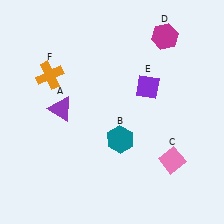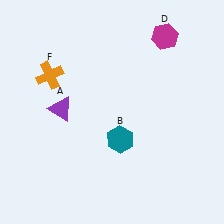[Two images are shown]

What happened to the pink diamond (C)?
The pink diamond (C) was removed in Image 2. It was in the bottom-right area of Image 1.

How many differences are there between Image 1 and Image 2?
There are 2 differences between the two images.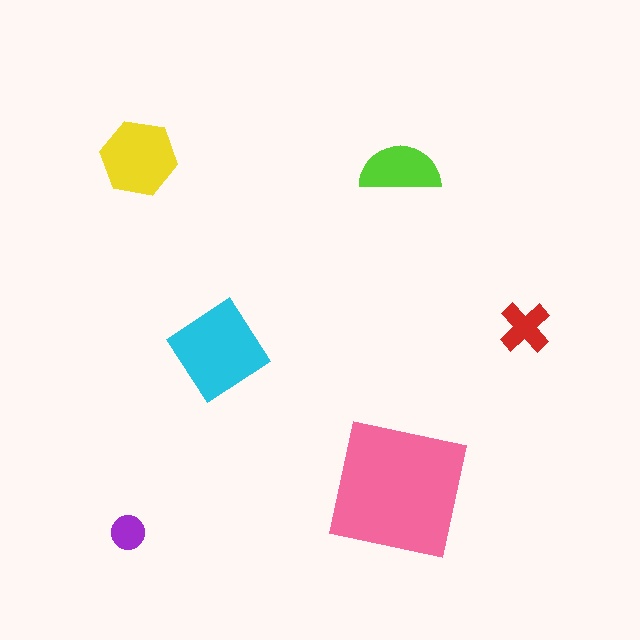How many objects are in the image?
There are 6 objects in the image.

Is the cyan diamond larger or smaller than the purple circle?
Larger.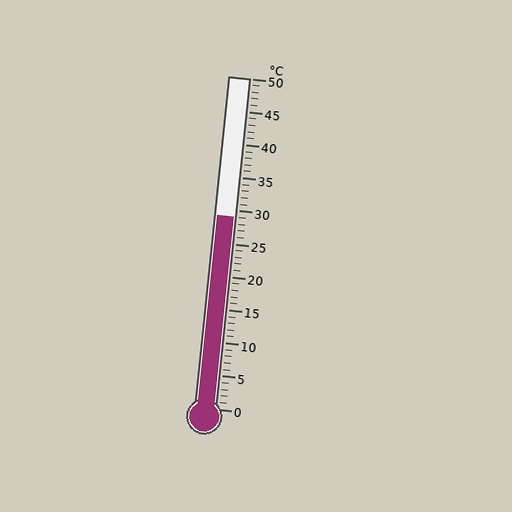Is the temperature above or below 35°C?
The temperature is below 35°C.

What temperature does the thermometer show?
The thermometer shows approximately 29°C.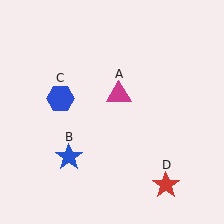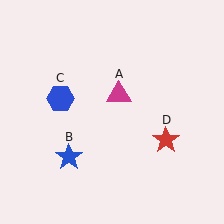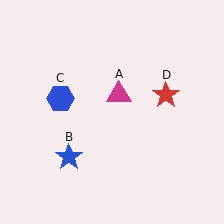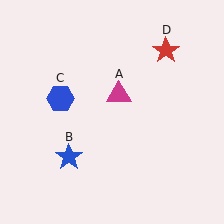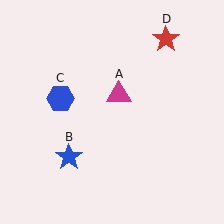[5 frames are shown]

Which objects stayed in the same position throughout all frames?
Magenta triangle (object A) and blue star (object B) and blue hexagon (object C) remained stationary.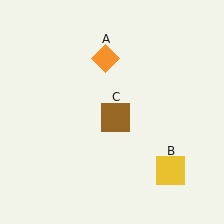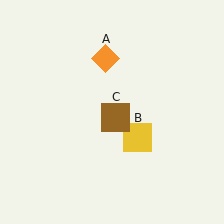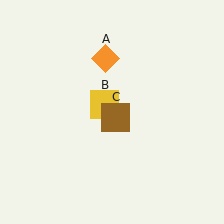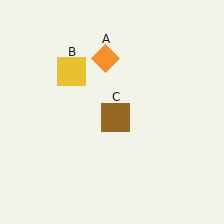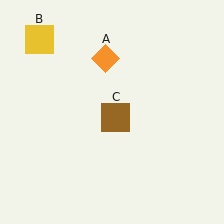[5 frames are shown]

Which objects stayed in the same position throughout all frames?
Orange diamond (object A) and brown square (object C) remained stationary.